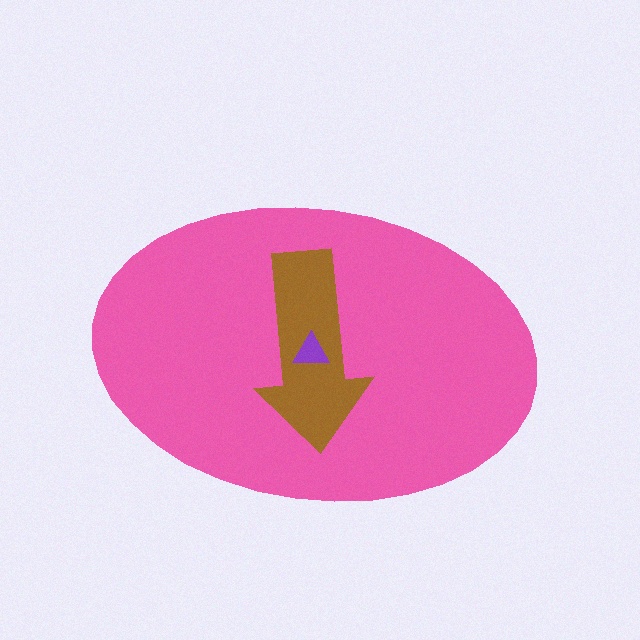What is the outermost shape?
The pink ellipse.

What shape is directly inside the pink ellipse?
The brown arrow.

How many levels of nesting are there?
3.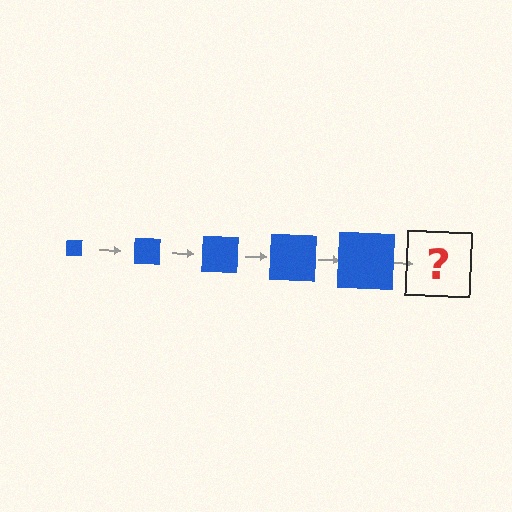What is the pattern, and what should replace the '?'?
The pattern is that the square gets progressively larger each step. The '?' should be a blue square, larger than the previous one.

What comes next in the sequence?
The next element should be a blue square, larger than the previous one.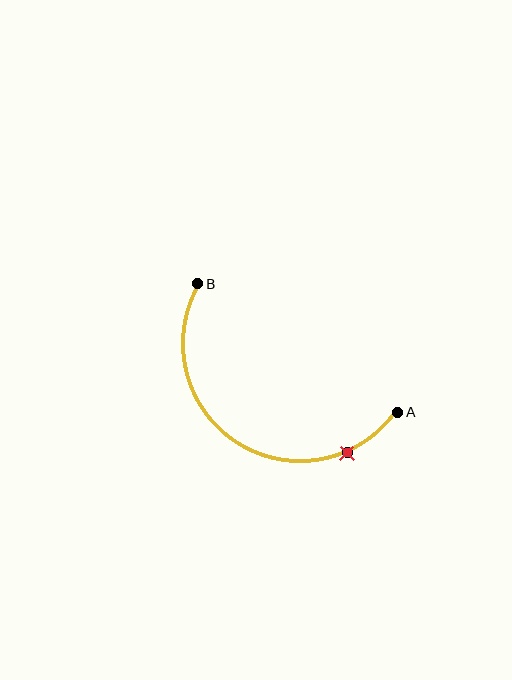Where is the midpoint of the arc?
The arc midpoint is the point on the curve farthest from the straight line joining A and B. It sits below that line.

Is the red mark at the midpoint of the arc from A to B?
No. The red mark lies on the arc but is closer to endpoint A. The arc midpoint would be at the point on the curve equidistant along the arc from both A and B.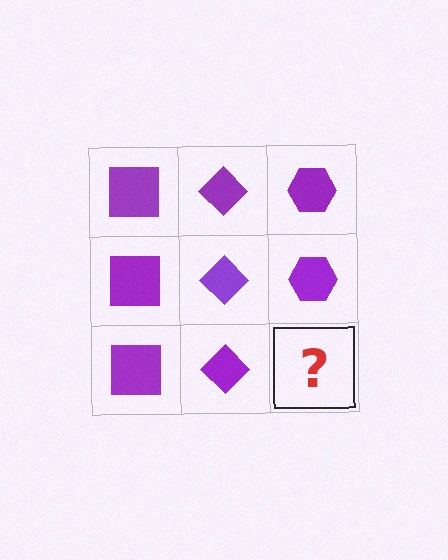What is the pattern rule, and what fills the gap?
The rule is that each column has a consistent shape. The gap should be filled with a purple hexagon.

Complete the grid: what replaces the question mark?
The question mark should be replaced with a purple hexagon.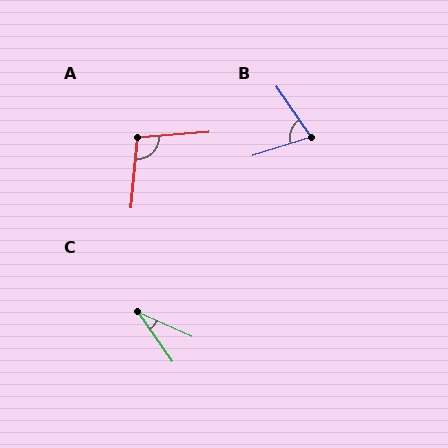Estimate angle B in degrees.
Approximately 73 degrees.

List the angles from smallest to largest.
C (32°), B (73°), A (100°).